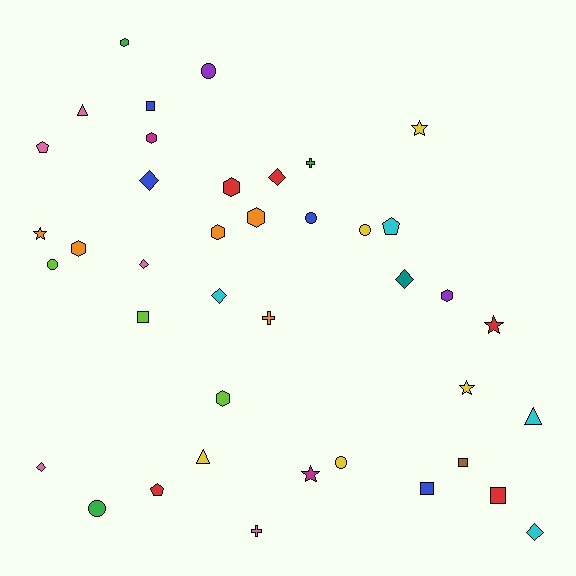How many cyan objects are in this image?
There are 4 cyan objects.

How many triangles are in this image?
There are 3 triangles.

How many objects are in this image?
There are 40 objects.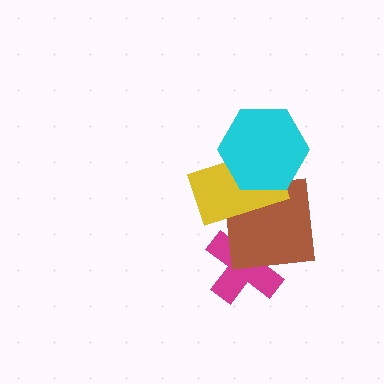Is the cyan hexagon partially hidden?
No, no other shape covers it.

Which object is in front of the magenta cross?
The brown square is in front of the magenta cross.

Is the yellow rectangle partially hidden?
Yes, it is partially covered by another shape.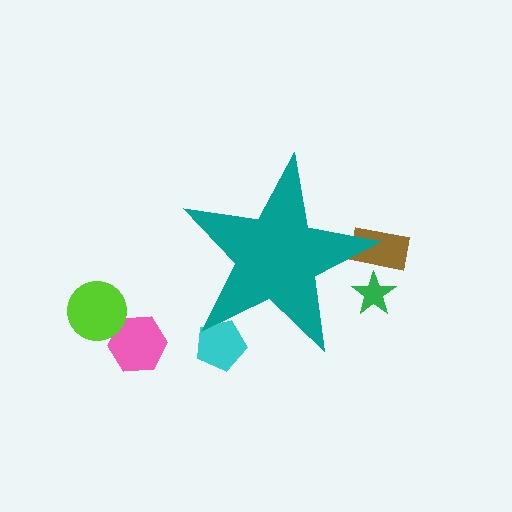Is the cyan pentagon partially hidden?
Yes, the cyan pentagon is partially hidden behind the teal star.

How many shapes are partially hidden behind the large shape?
3 shapes are partially hidden.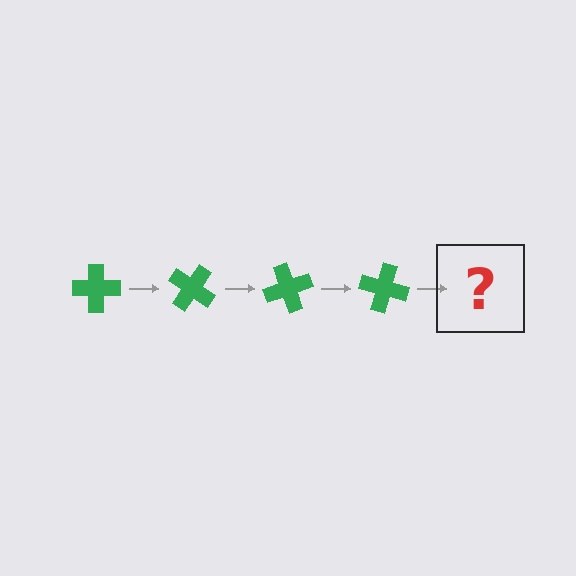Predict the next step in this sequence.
The next step is a green cross rotated 140 degrees.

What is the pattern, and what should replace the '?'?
The pattern is that the cross rotates 35 degrees each step. The '?' should be a green cross rotated 140 degrees.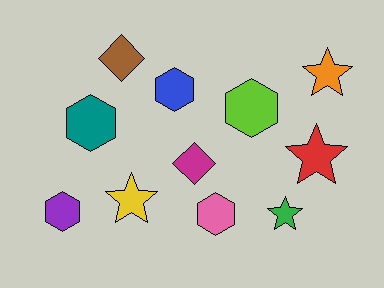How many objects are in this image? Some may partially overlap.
There are 11 objects.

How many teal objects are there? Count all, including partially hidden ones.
There is 1 teal object.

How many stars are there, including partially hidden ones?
There are 4 stars.